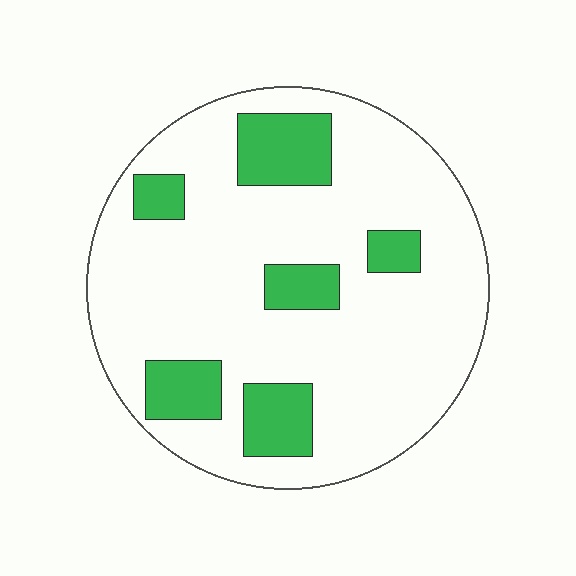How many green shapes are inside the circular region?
6.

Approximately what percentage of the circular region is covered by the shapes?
Approximately 20%.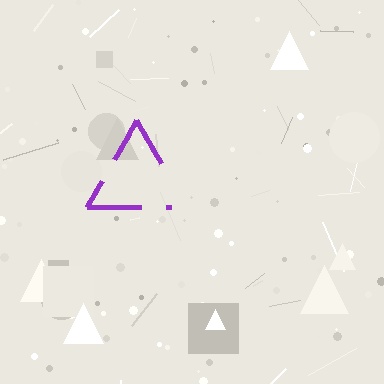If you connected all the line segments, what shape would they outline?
They would outline a triangle.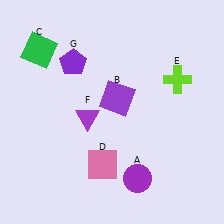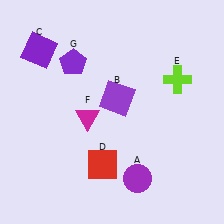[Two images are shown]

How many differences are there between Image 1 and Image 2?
There are 3 differences between the two images.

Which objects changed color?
C changed from green to purple. D changed from pink to red. F changed from purple to magenta.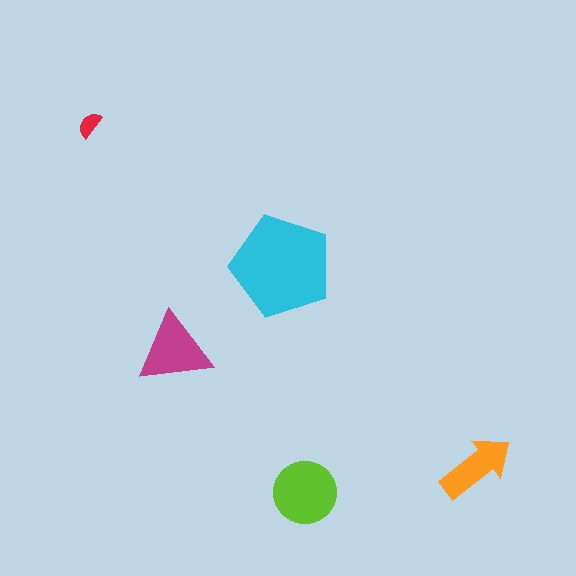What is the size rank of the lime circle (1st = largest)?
2nd.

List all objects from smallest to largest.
The red semicircle, the orange arrow, the magenta triangle, the lime circle, the cyan pentagon.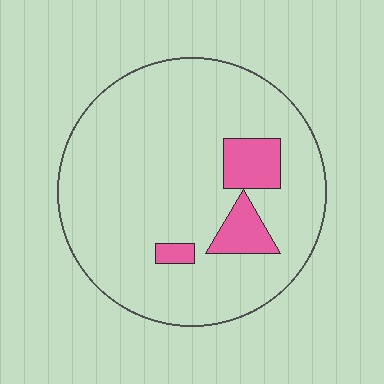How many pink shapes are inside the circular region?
3.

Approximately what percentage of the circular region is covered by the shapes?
Approximately 10%.